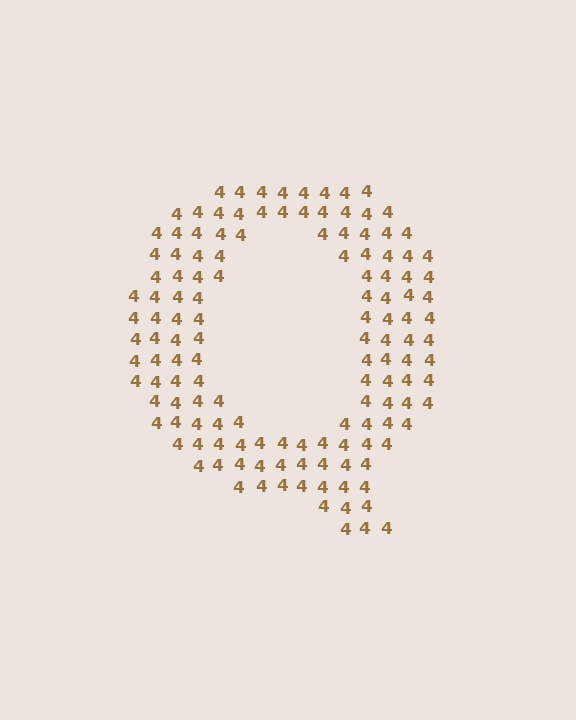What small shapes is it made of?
It is made of small digit 4's.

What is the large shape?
The large shape is the letter Q.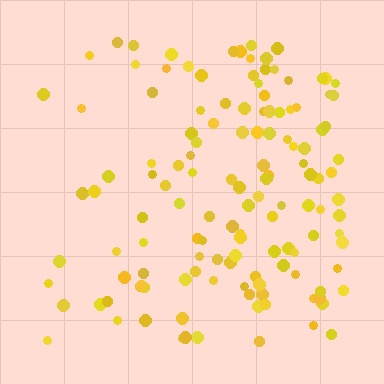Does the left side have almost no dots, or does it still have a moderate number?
Still a moderate number, just noticeably fewer than the right.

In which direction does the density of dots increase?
From left to right, with the right side densest.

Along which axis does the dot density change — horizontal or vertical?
Horizontal.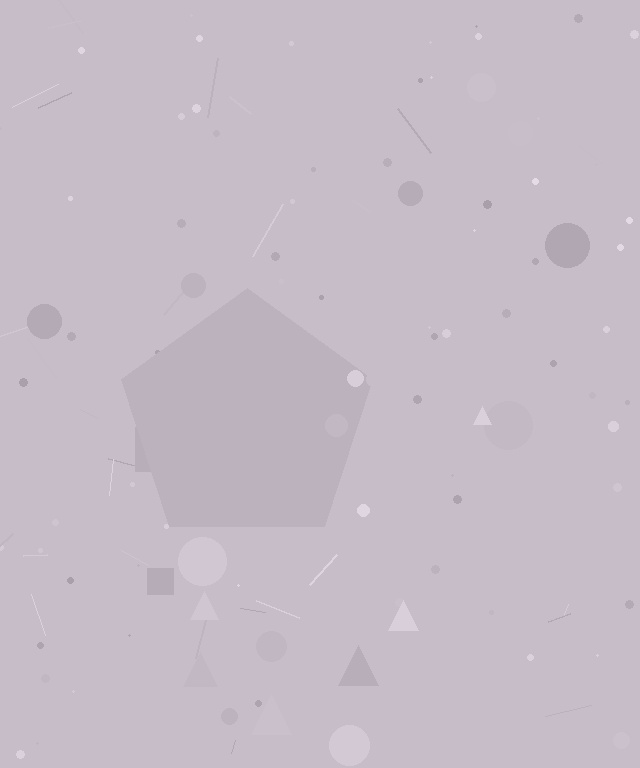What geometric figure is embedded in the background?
A pentagon is embedded in the background.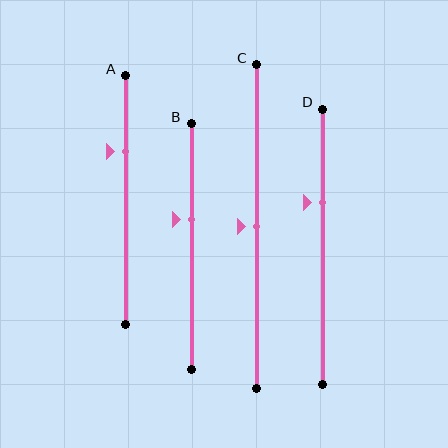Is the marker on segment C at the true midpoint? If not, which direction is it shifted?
Yes, the marker on segment C is at the true midpoint.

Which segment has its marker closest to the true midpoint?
Segment C has its marker closest to the true midpoint.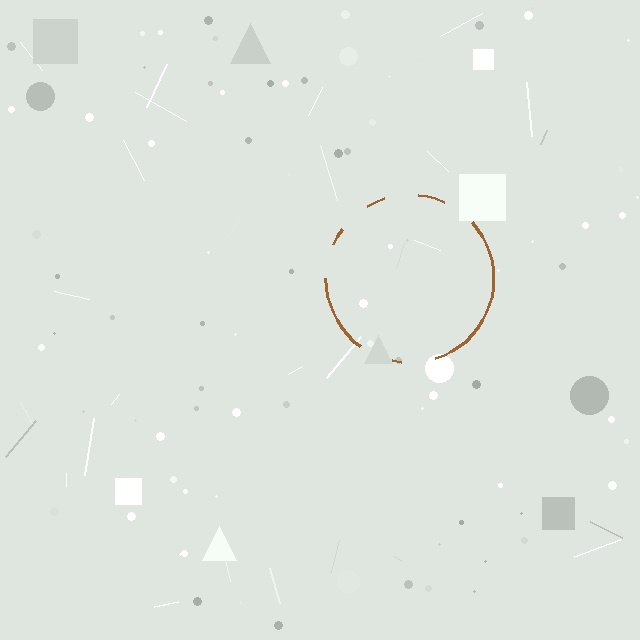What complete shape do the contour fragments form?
The contour fragments form a circle.